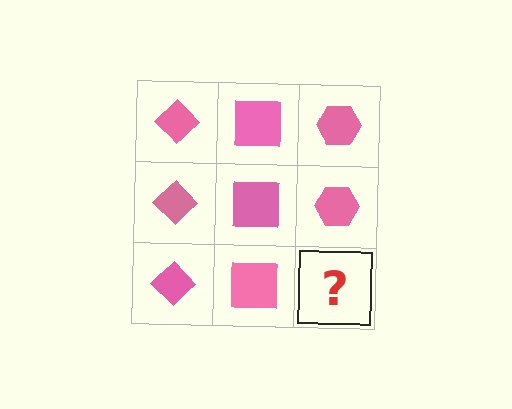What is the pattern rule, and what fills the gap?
The rule is that each column has a consistent shape. The gap should be filled with a pink hexagon.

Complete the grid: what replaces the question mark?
The question mark should be replaced with a pink hexagon.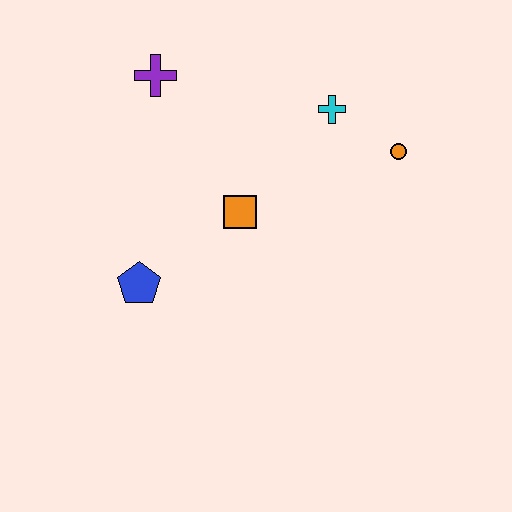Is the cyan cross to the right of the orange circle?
No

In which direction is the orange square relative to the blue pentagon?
The orange square is to the right of the blue pentagon.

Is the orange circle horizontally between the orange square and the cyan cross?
No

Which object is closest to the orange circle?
The cyan cross is closest to the orange circle.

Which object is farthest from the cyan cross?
The blue pentagon is farthest from the cyan cross.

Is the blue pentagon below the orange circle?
Yes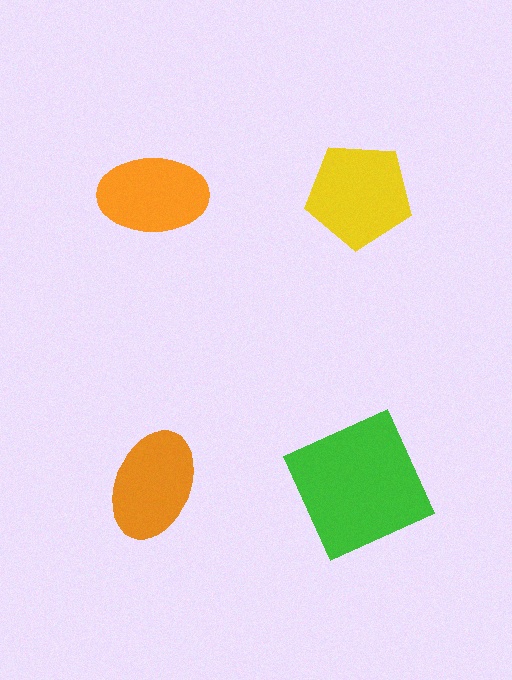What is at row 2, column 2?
A green square.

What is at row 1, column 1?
An orange ellipse.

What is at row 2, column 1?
An orange ellipse.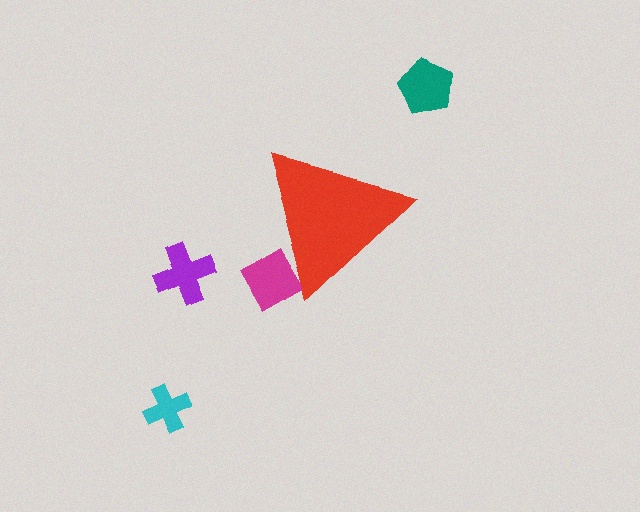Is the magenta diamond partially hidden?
Yes, the magenta diamond is partially hidden behind the red triangle.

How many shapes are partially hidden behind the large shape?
1 shape is partially hidden.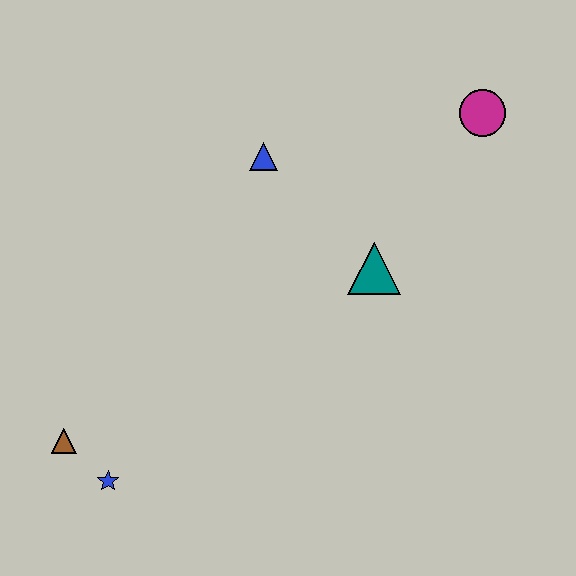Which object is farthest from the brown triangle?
The magenta circle is farthest from the brown triangle.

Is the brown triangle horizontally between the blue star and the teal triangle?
No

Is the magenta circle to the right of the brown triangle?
Yes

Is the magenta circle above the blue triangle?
Yes